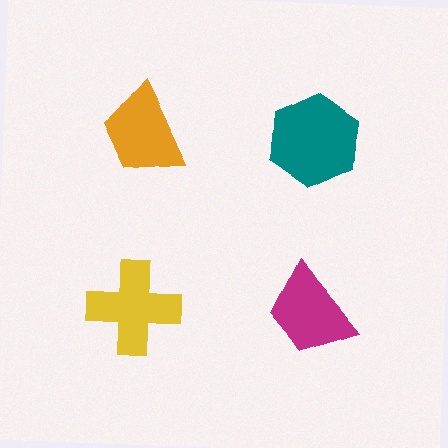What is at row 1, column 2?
A teal hexagon.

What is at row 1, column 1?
An orange trapezoid.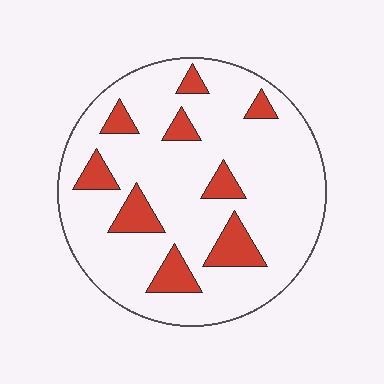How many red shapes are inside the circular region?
9.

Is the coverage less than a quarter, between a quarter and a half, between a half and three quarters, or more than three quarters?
Less than a quarter.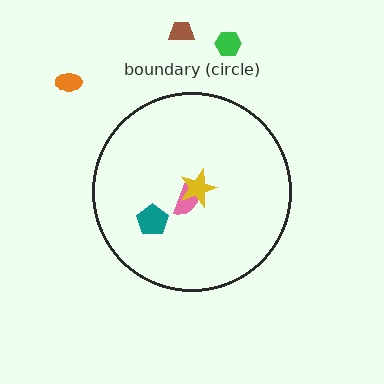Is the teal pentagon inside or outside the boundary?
Inside.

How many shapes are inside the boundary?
3 inside, 3 outside.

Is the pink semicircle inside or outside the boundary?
Inside.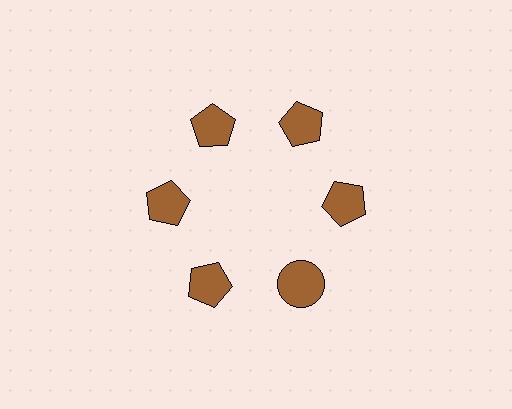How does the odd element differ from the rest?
It has a different shape: circle instead of pentagon.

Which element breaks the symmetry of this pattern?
The brown circle at roughly the 5 o'clock position breaks the symmetry. All other shapes are brown pentagons.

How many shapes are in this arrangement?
There are 6 shapes arranged in a ring pattern.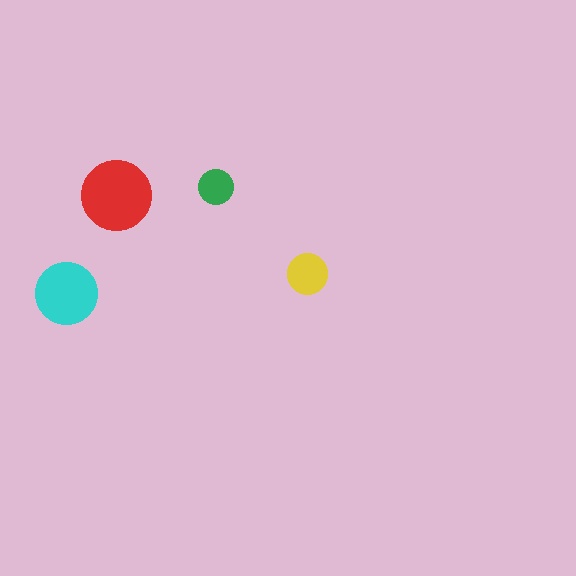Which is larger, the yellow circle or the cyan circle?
The cyan one.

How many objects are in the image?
There are 4 objects in the image.